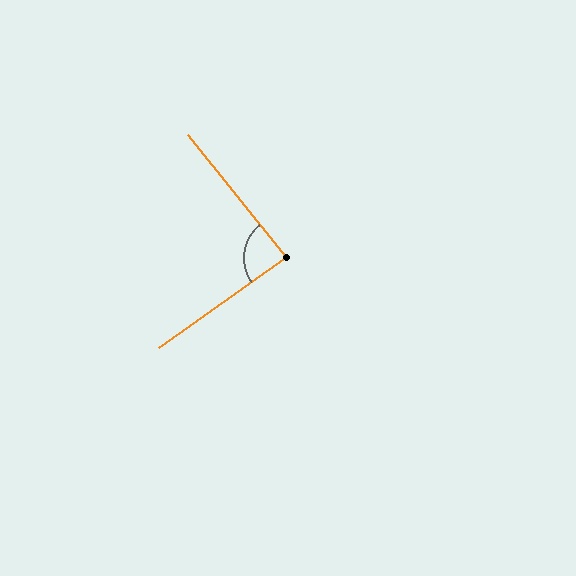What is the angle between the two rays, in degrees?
Approximately 87 degrees.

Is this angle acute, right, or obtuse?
It is approximately a right angle.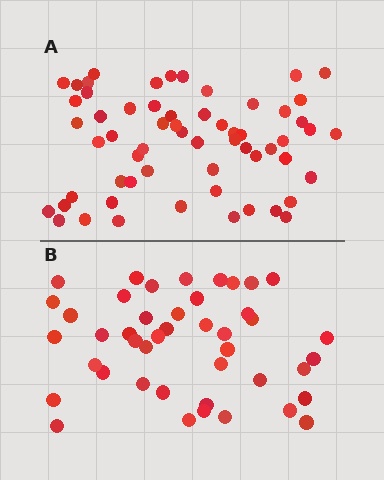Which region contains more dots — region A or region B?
Region A (the top region) has more dots.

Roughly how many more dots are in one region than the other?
Region A has approximately 15 more dots than region B.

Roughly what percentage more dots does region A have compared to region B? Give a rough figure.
About 35% more.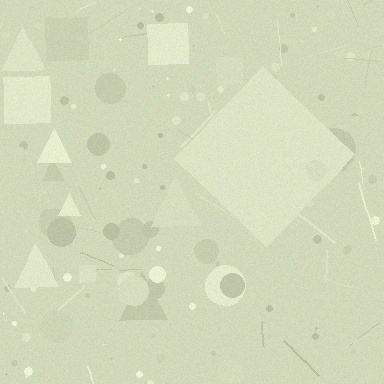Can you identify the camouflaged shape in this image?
The camouflaged shape is a diamond.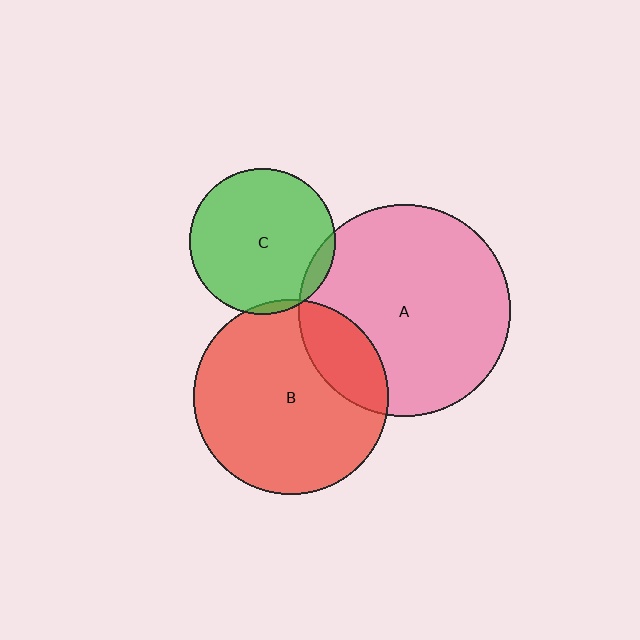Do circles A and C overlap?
Yes.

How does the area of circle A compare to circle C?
Approximately 2.1 times.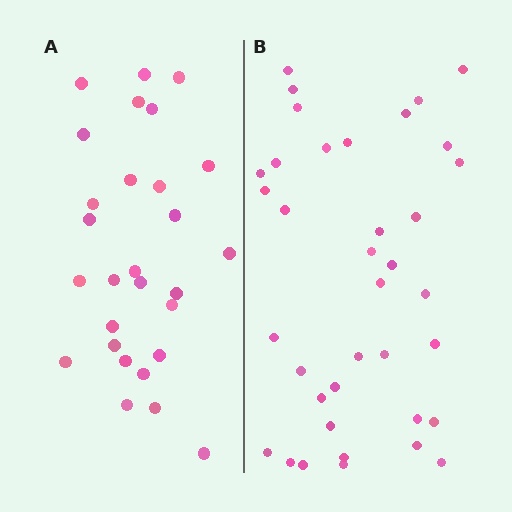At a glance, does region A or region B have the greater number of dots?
Region B (the right region) has more dots.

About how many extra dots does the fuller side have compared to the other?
Region B has roughly 8 or so more dots than region A.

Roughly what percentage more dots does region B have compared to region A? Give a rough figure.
About 30% more.